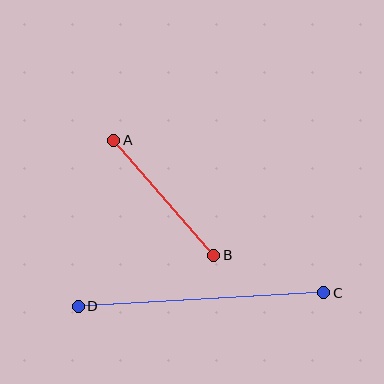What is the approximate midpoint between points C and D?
The midpoint is at approximately (201, 300) pixels.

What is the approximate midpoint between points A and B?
The midpoint is at approximately (164, 198) pixels.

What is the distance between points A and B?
The distance is approximately 152 pixels.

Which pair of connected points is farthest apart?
Points C and D are farthest apart.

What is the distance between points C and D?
The distance is approximately 246 pixels.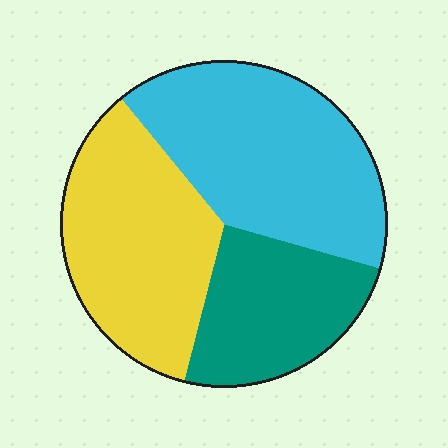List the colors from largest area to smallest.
From largest to smallest: cyan, yellow, teal.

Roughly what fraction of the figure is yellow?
Yellow takes up about one third (1/3) of the figure.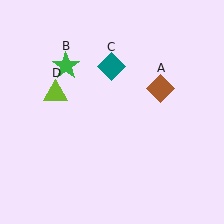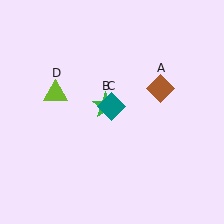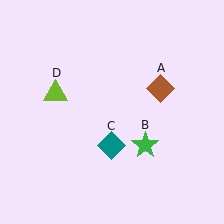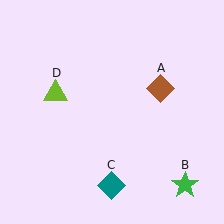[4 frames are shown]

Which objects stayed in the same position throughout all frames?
Brown diamond (object A) and lime triangle (object D) remained stationary.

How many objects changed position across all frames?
2 objects changed position: green star (object B), teal diamond (object C).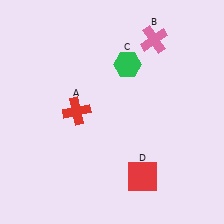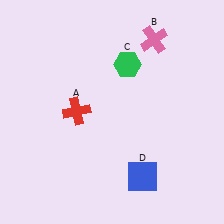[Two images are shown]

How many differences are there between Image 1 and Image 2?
There is 1 difference between the two images.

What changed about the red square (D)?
In Image 1, D is red. In Image 2, it changed to blue.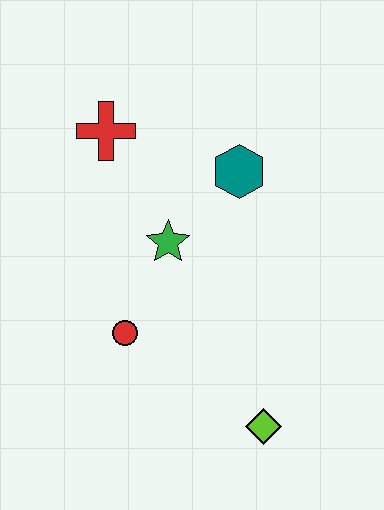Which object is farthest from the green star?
The lime diamond is farthest from the green star.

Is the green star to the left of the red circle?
No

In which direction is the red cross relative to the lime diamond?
The red cross is above the lime diamond.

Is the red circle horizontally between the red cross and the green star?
Yes